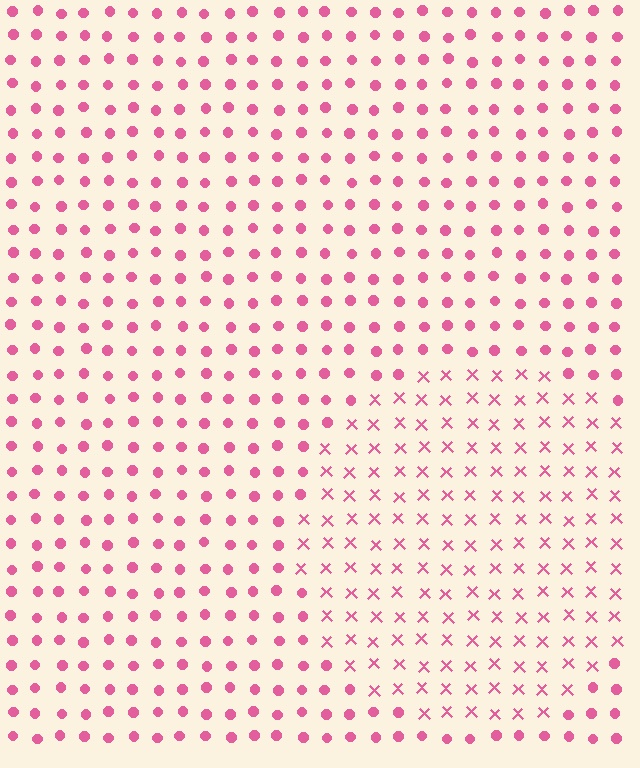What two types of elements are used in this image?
The image uses X marks inside the circle region and circles outside it.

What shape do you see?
I see a circle.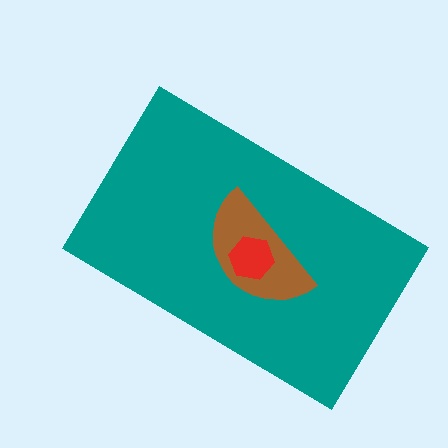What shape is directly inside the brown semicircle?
The red hexagon.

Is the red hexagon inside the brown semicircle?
Yes.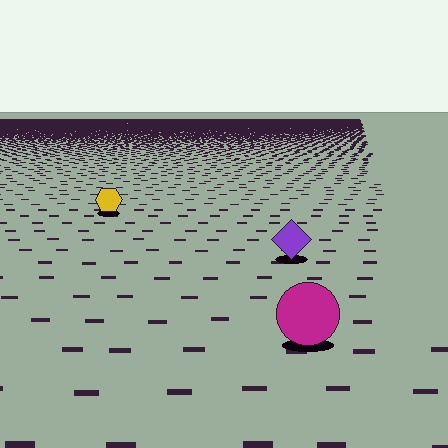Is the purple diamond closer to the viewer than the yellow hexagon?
Yes. The purple diamond is closer — you can tell from the texture gradient: the ground texture is coarser near it.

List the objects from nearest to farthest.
From nearest to farthest: the magenta circle, the purple diamond, the yellow hexagon.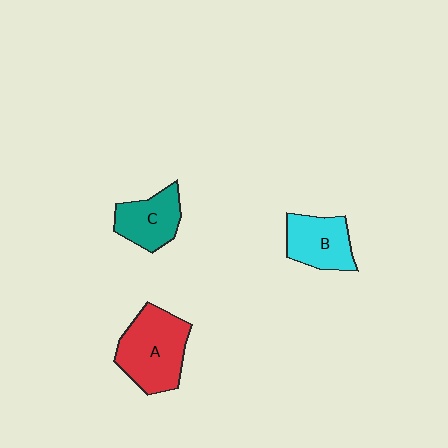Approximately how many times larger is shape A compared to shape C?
Approximately 1.6 times.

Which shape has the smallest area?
Shape C (teal).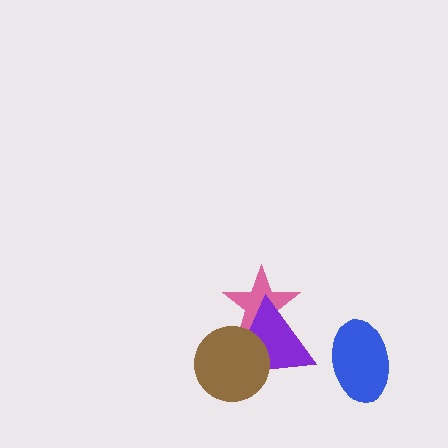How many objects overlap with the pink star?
2 objects overlap with the pink star.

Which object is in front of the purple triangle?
The brown circle is in front of the purple triangle.